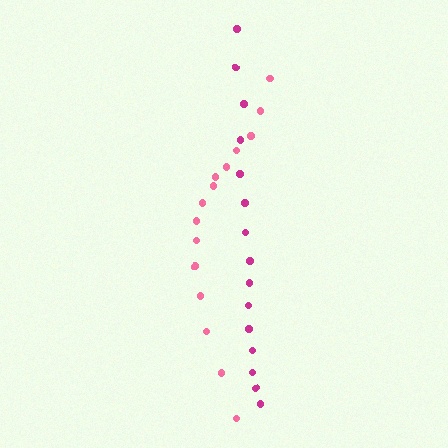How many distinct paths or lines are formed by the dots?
There are 2 distinct paths.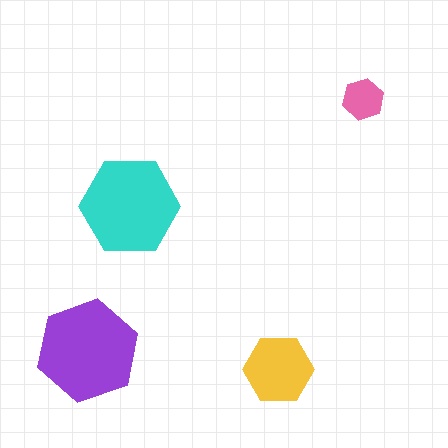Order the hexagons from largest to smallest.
the purple one, the cyan one, the yellow one, the pink one.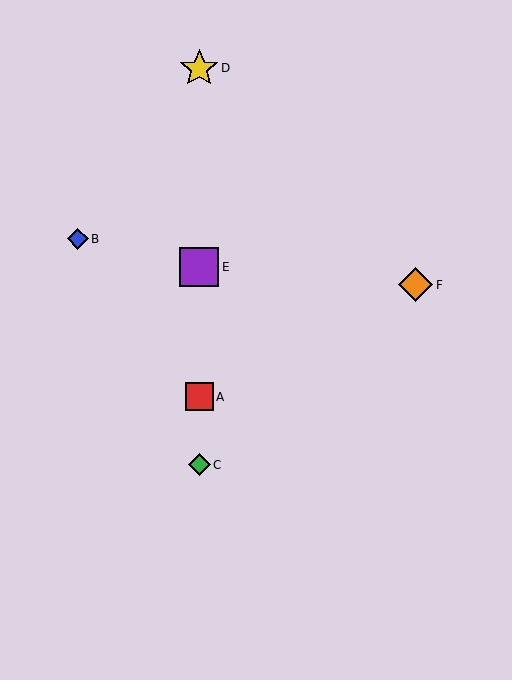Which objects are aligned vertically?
Objects A, C, D, E are aligned vertically.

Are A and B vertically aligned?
No, A is at x≈199 and B is at x≈78.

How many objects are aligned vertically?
4 objects (A, C, D, E) are aligned vertically.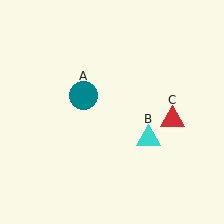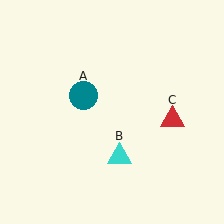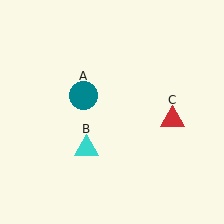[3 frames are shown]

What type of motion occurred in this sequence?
The cyan triangle (object B) rotated clockwise around the center of the scene.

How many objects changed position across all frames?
1 object changed position: cyan triangle (object B).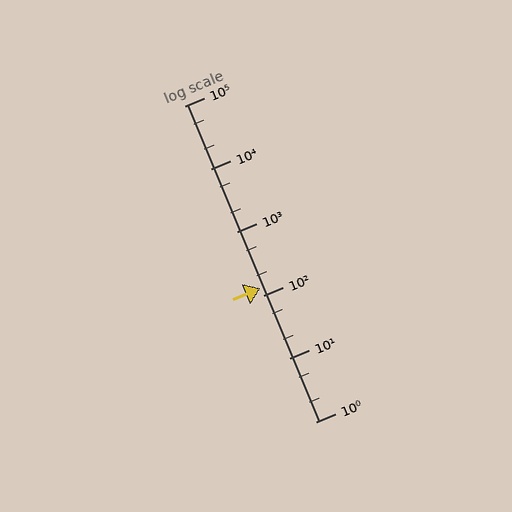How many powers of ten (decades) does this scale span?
The scale spans 5 decades, from 1 to 100000.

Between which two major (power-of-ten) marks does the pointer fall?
The pointer is between 100 and 1000.